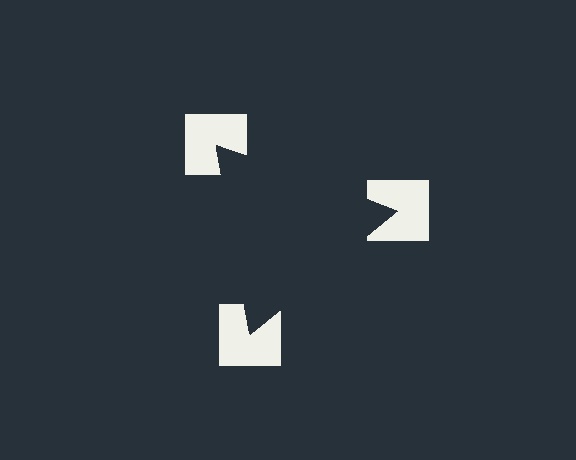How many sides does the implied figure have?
3 sides.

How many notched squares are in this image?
There are 3 — one at each vertex of the illusory triangle.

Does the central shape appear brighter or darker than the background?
It typically appears slightly darker than the background, even though no actual brightness change is drawn.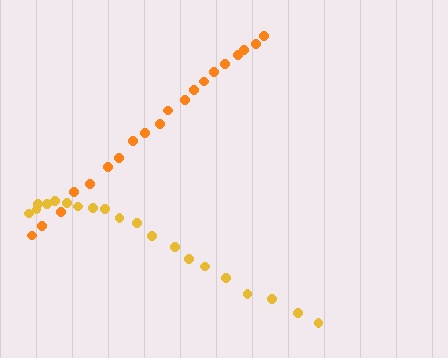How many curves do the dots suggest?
There are 2 distinct paths.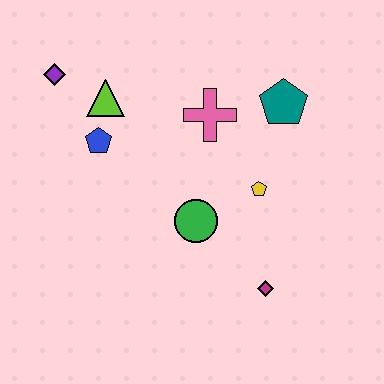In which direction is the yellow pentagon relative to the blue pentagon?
The yellow pentagon is to the right of the blue pentagon.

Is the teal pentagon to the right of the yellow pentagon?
Yes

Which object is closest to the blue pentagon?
The lime triangle is closest to the blue pentagon.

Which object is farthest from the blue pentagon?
The magenta diamond is farthest from the blue pentagon.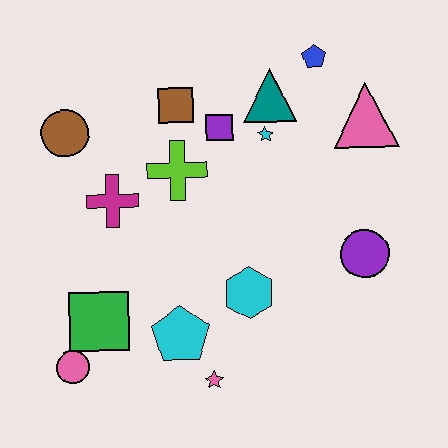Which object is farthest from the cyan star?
The pink circle is farthest from the cyan star.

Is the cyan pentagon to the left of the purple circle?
Yes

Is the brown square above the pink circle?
Yes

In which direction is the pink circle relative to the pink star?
The pink circle is to the left of the pink star.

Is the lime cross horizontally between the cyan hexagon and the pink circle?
Yes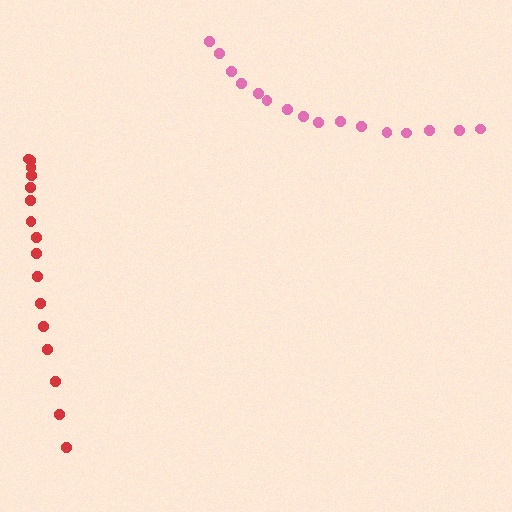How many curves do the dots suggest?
There are 2 distinct paths.